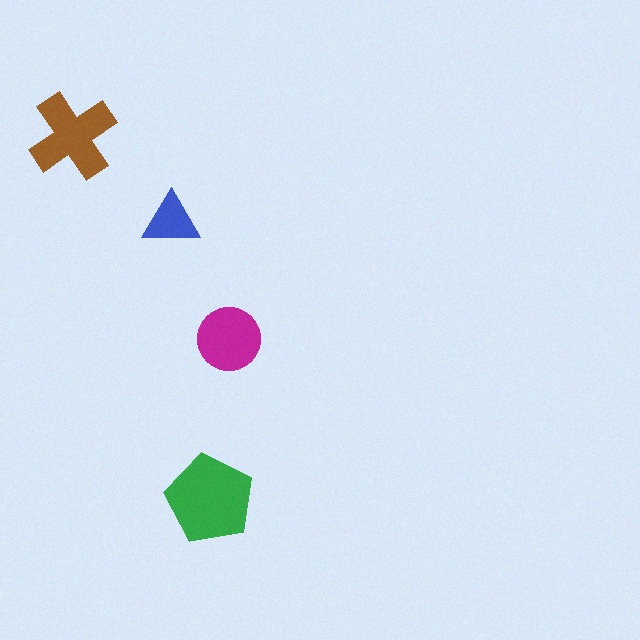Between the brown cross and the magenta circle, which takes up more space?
The brown cross.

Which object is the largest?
The green pentagon.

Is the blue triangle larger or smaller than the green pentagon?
Smaller.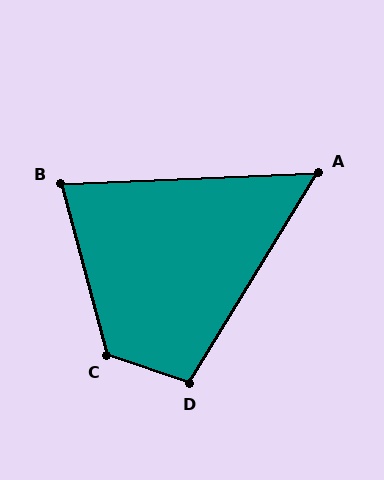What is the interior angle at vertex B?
Approximately 77 degrees (acute).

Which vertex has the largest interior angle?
C, at approximately 124 degrees.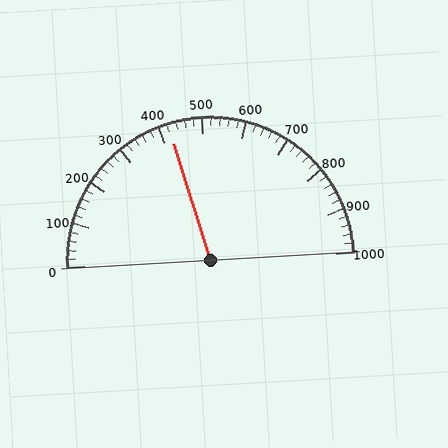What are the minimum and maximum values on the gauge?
The gauge ranges from 0 to 1000.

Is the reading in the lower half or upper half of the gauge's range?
The reading is in the lower half of the range (0 to 1000).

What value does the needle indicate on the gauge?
The needle indicates approximately 420.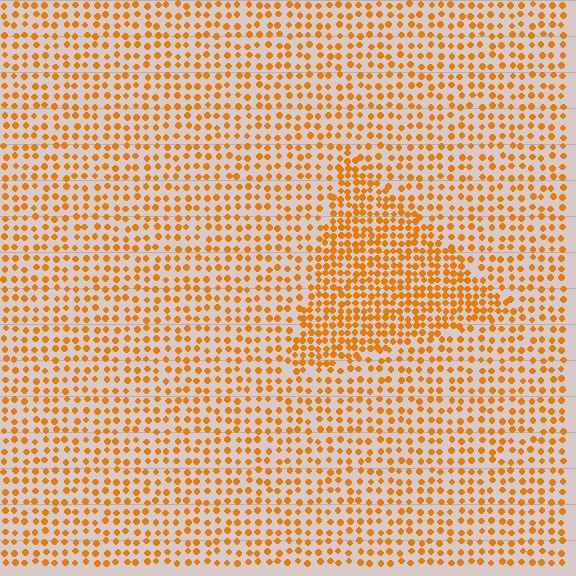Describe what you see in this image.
The image contains small orange elements arranged at two different densities. A triangle-shaped region is visible where the elements are more densely packed than the surrounding area.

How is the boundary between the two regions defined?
The boundary is defined by a change in element density (approximately 1.8x ratio). All elements are the same color, size, and shape.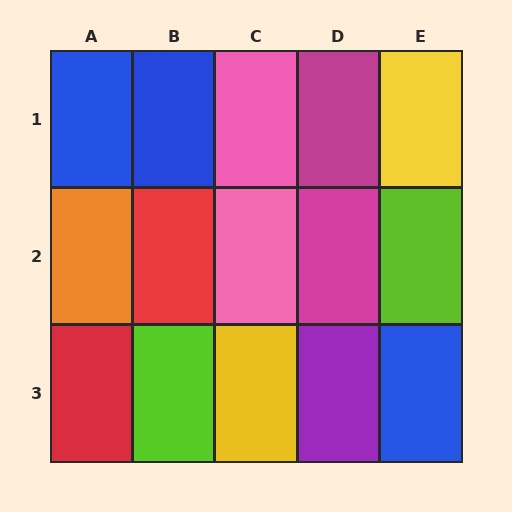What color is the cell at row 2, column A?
Orange.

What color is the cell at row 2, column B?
Red.